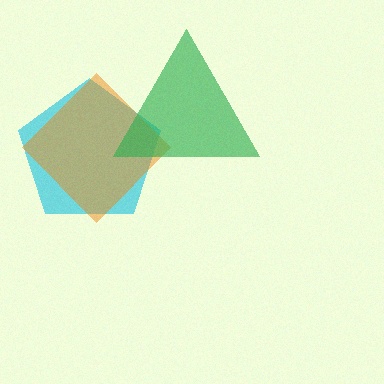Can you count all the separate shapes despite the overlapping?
Yes, there are 3 separate shapes.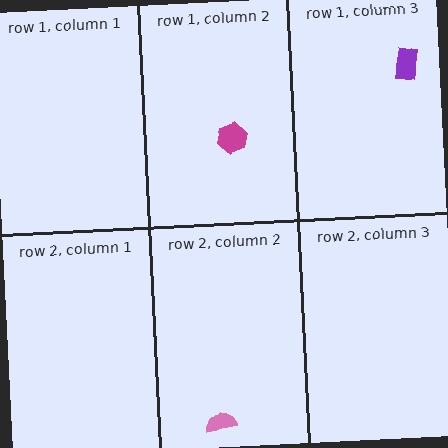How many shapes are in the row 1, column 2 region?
1.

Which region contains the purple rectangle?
The row 1, column 3 region.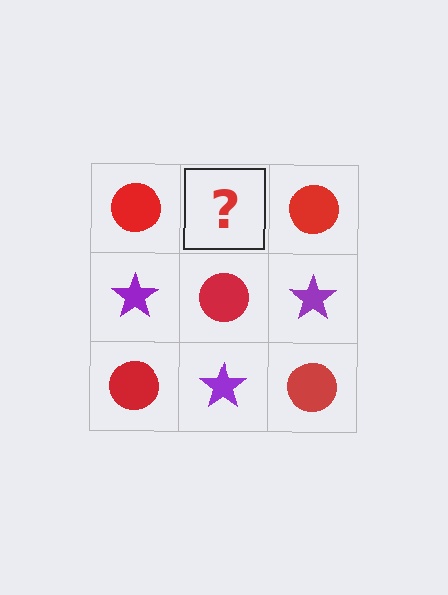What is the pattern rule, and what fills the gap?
The rule is that it alternates red circle and purple star in a checkerboard pattern. The gap should be filled with a purple star.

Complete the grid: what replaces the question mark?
The question mark should be replaced with a purple star.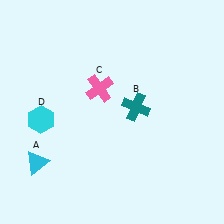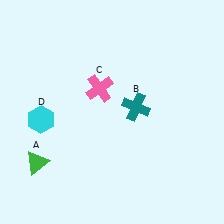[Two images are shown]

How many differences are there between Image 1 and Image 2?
There is 1 difference between the two images.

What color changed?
The triangle (A) changed from cyan in Image 1 to green in Image 2.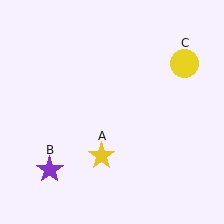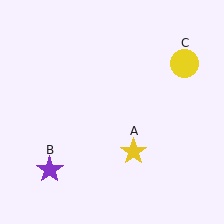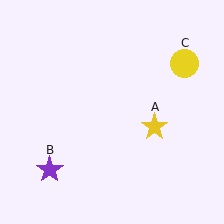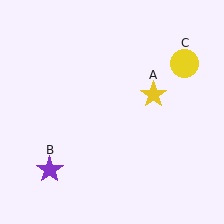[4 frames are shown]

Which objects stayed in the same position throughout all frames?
Purple star (object B) and yellow circle (object C) remained stationary.